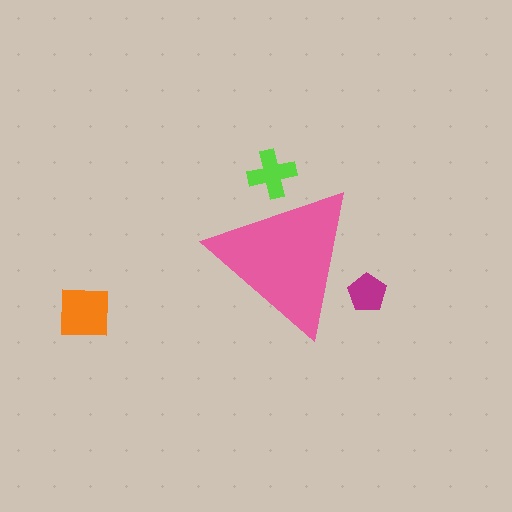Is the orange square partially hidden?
No, the orange square is fully visible.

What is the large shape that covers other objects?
A pink triangle.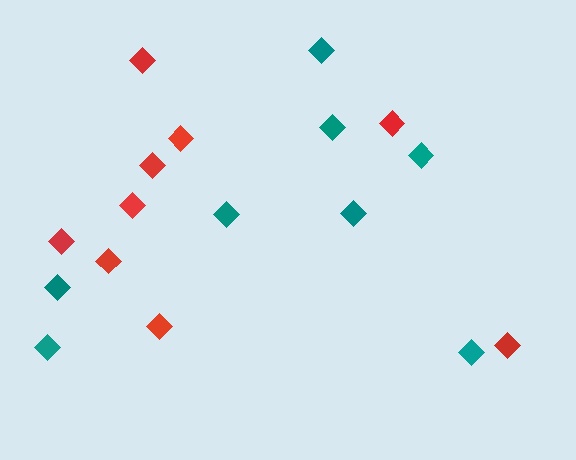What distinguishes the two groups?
There are 2 groups: one group of teal diamonds (8) and one group of red diamonds (9).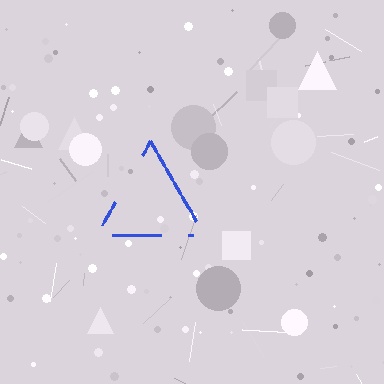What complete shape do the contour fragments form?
The contour fragments form a triangle.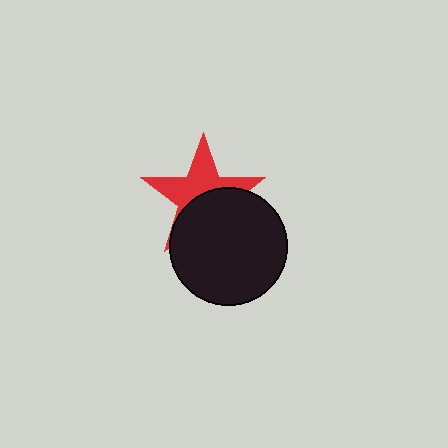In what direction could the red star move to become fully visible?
The red star could move up. That would shift it out from behind the black circle entirely.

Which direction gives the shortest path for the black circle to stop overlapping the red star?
Moving down gives the shortest separation.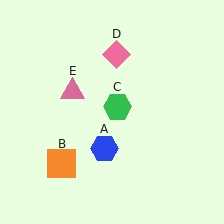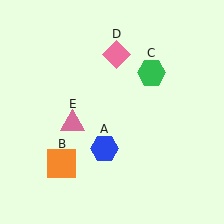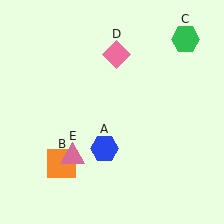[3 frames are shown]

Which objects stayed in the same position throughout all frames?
Blue hexagon (object A) and orange square (object B) and pink diamond (object D) remained stationary.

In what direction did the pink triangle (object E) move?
The pink triangle (object E) moved down.